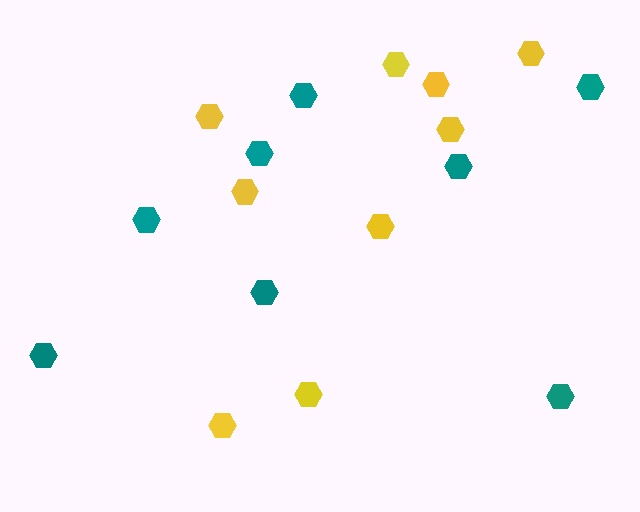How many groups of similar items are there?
There are 2 groups: one group of yellow hexagons (9) and one group of teal hexagons (8).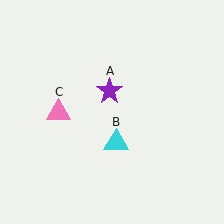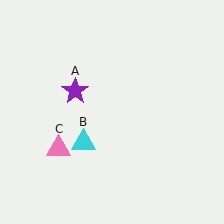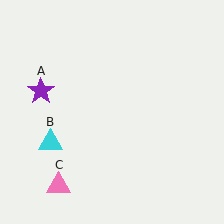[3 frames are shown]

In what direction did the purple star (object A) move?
The purple star (object A) moved left.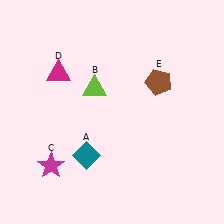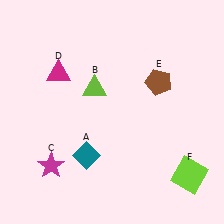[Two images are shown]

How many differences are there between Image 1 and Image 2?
There is 1 difference between the two images.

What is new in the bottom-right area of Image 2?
A lime square (F) was added in the bottom-right area of Image 2.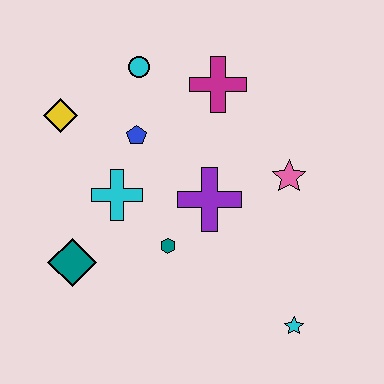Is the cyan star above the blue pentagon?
No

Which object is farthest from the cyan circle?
The cyan star is farthest from the cyan circle.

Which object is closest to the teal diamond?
The cyan cross is closest to the teal diamond.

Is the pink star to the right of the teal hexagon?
Yes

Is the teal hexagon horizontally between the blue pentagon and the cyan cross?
No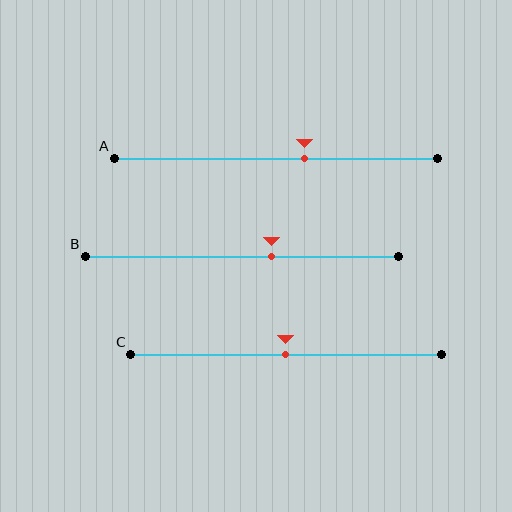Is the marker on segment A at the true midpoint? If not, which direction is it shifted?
No, the marker on segment A is shifted to the right by about 9% of the segment length.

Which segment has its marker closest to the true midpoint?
Segment C has its marker closest to the true midpoint.